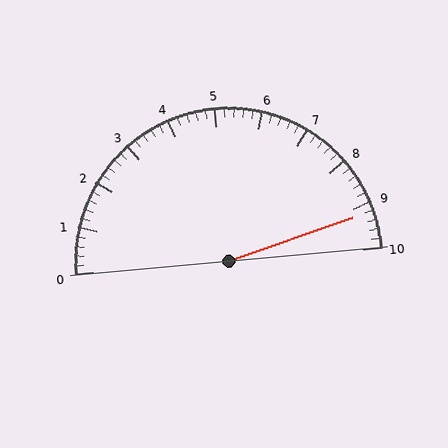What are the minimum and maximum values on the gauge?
The gauge ranges from 0 to 10.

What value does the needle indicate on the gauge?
The needle indicates approximately 9.2.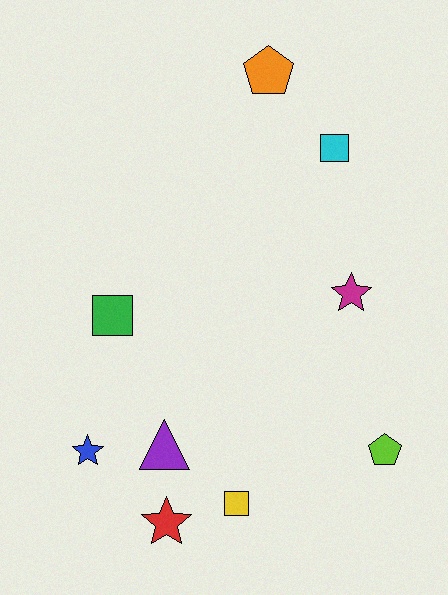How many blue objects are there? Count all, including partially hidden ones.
There is 1 blue object.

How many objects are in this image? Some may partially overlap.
There are 9 objects.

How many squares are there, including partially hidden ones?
There are 3 squares.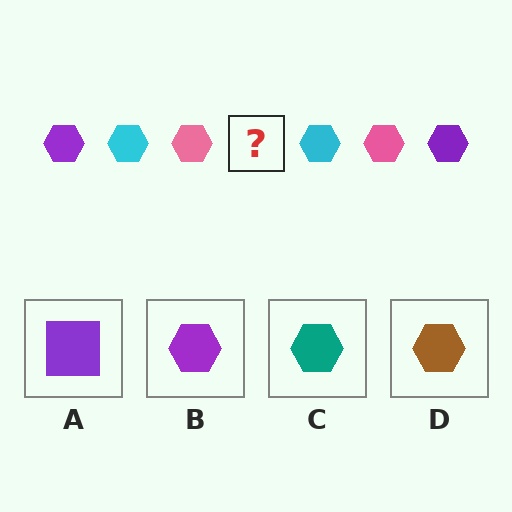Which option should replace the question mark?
Option B.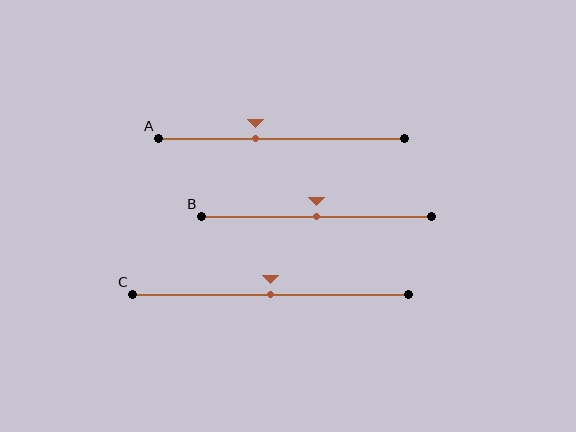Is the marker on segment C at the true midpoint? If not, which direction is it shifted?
Yes, the marker on segment C is at the true midpoint.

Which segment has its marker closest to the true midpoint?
Segment B has its marker closest to the true midpoint.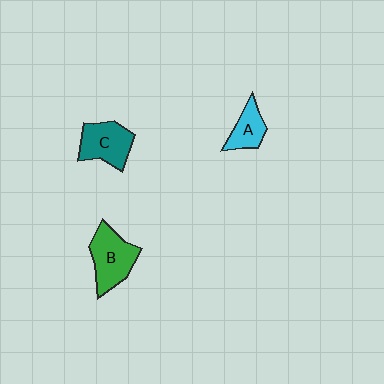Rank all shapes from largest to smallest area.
From largest to smallest: B (green), C (teal), A (cyan).